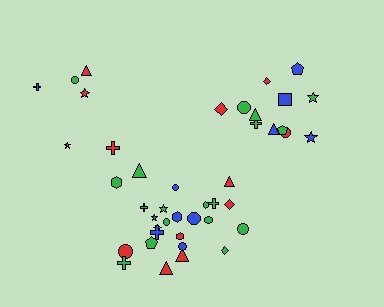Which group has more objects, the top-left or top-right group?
The top-right group.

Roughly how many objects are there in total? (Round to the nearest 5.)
Roughly 45 objects in total.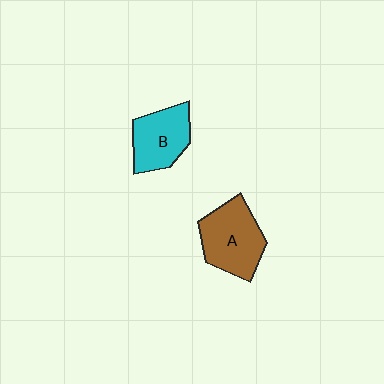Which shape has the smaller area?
Shape B (cyan).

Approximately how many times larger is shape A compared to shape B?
Approximately 1.2 times.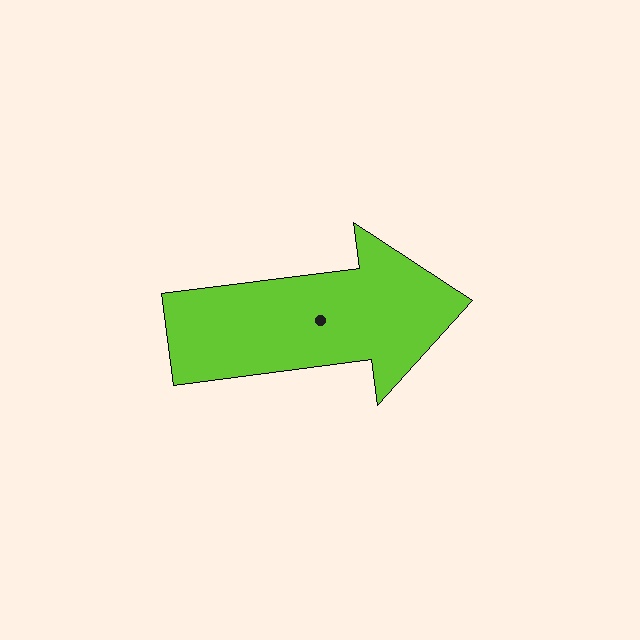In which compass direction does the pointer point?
East.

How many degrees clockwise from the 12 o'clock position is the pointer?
Approximately 83 degrees.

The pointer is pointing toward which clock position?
Roughly 3 o'clock.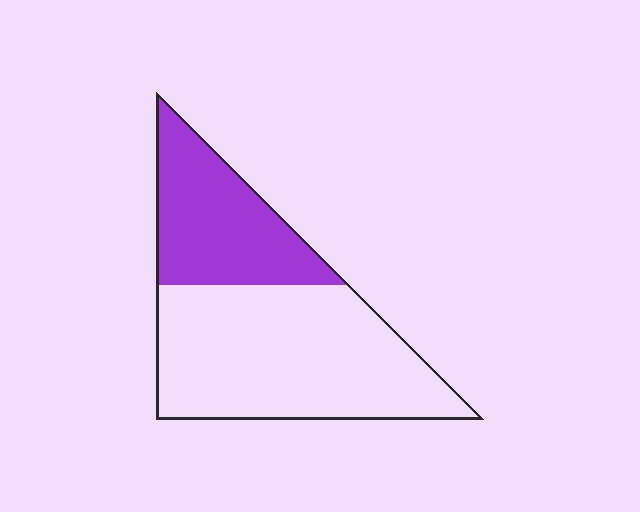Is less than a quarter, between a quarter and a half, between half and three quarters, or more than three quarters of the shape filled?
Between a quarter and a half.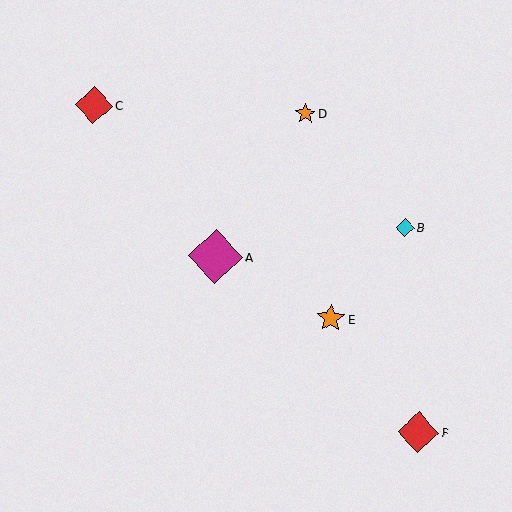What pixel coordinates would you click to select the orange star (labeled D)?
Click at (305, 113) to select the orange star D.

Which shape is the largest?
The magenta diamond (labeled A) is the largest.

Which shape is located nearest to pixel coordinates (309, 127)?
The orange star (labeled D) at (305, 113) is nearest to that location.